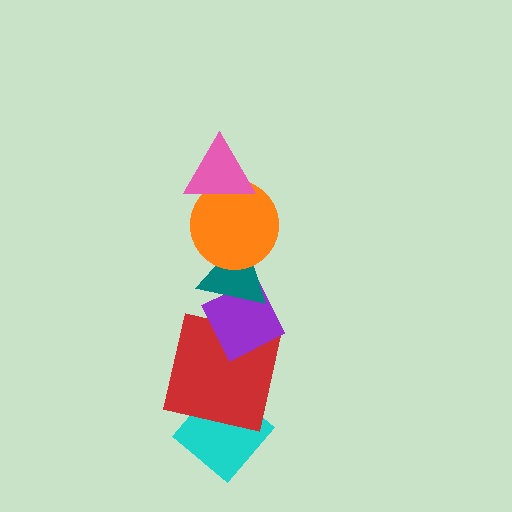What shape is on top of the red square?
The purple diamond is on top of the red square.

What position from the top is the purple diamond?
The purple diamond is 4th from the top.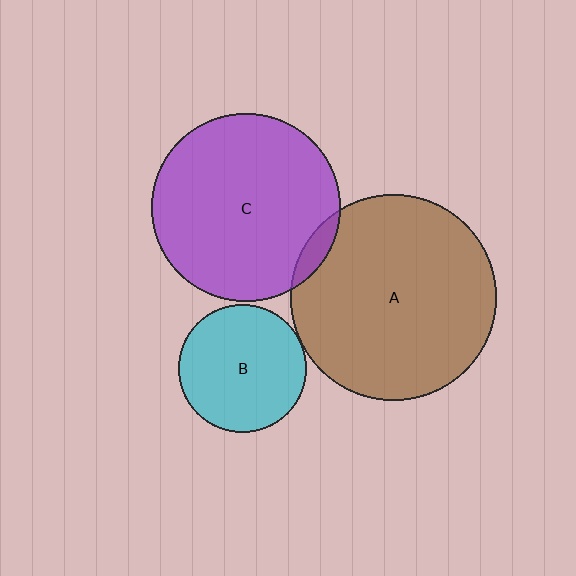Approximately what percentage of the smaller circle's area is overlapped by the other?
Approximately 5%.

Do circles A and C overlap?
Yes.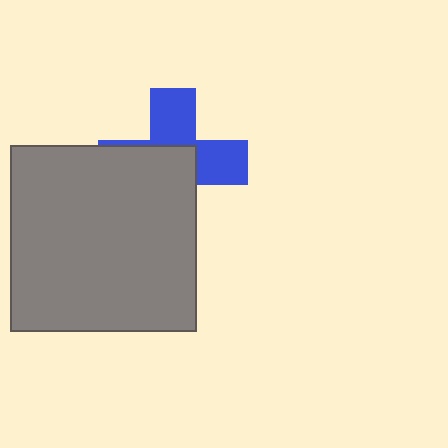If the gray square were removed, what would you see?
You would see the complete blue cross.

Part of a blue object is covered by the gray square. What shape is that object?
It is a cross.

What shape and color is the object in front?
The object in front is a gray square.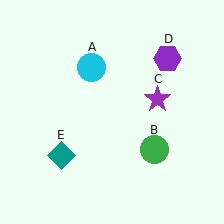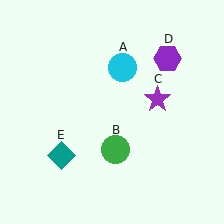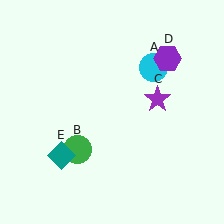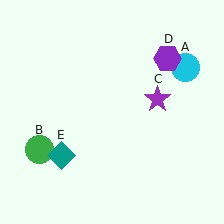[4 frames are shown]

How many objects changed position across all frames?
2 objects changed position: cyan circle (object A), green circle (object B).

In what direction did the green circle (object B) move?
The green circle (object B) moved left.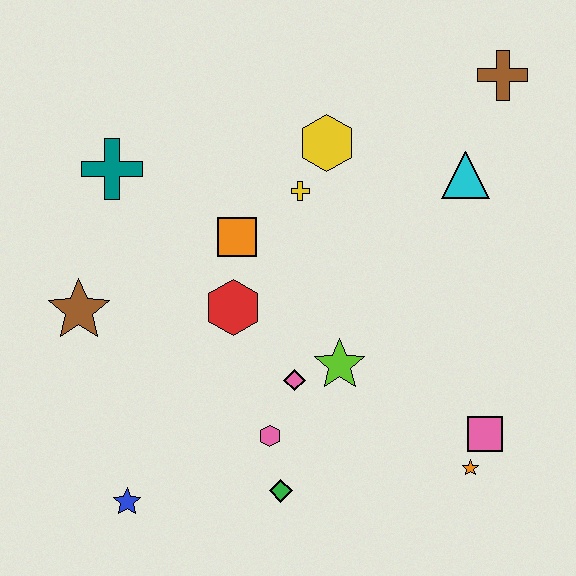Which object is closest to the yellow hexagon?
The yellow cross is closest to the yellow hexagon.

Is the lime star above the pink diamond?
Yes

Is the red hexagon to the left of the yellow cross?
Yes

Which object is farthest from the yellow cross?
The blue star is farthest from the yellow cross.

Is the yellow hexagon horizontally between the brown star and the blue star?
No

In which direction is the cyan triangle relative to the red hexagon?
The cyan triangle is to the right of the red hexagon.